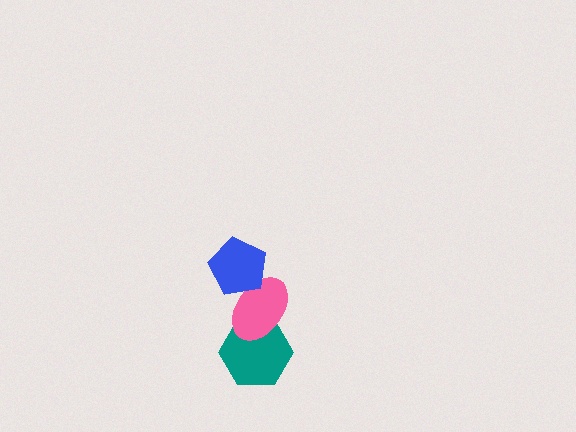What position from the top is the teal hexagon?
The teal hexagon is 3rd from the top.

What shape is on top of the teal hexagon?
The pink ellipse is on top of the teal hexagon.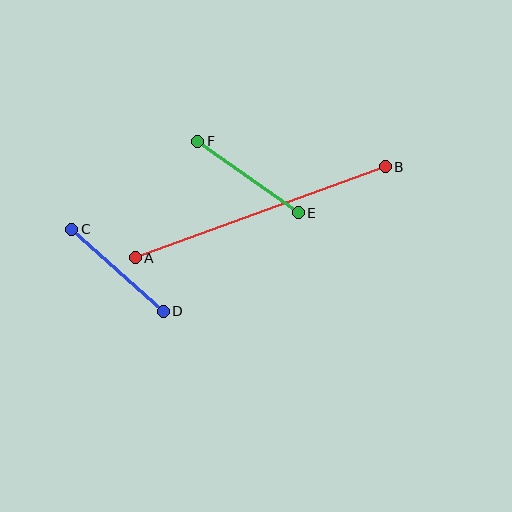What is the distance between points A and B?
The distance is approximately 266 pixels.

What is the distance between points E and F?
The distance is approximately 124 pixels.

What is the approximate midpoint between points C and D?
The midpoint is at approximately (117, 270) pixels.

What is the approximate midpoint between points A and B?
The midpoint is at approximately (260, 212) pixels.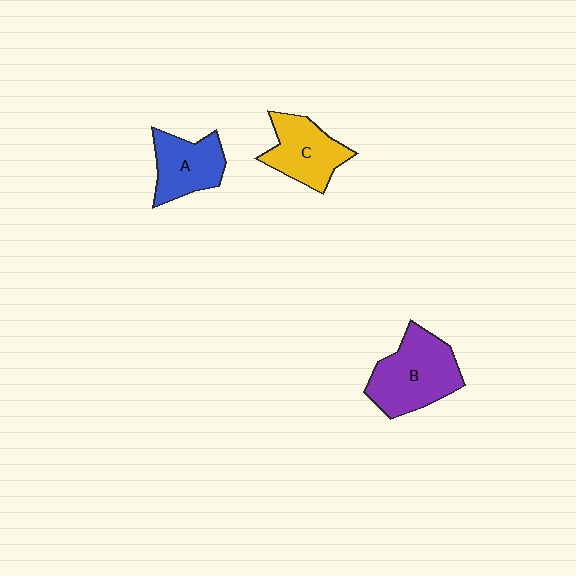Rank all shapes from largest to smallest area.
From largest to smallest: B (purple), C (yellow), A (blue).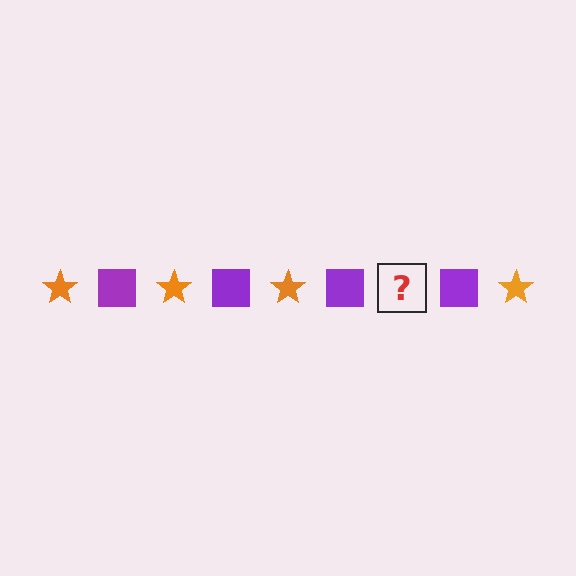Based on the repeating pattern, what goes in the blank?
The blank should be an orange star.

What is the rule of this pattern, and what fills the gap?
The rule is that the pattern alternates between orange star and purple square. The gap should be filled with an orange star.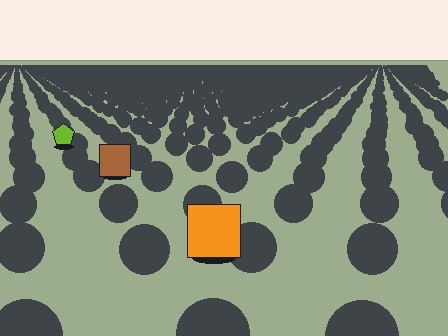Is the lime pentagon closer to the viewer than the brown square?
No. The brown square is closer — you can tell from the texture gradient: the ground texture is coarser near it.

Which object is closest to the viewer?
The orange square is closest. The texture marks near it are larger and more spread out.